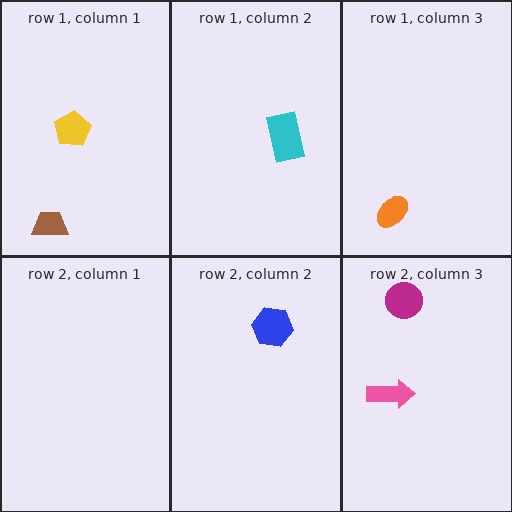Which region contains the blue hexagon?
The row 2, column 2 region.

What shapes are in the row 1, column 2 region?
The cyan rectangle.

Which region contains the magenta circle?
The row 2, column 3 region.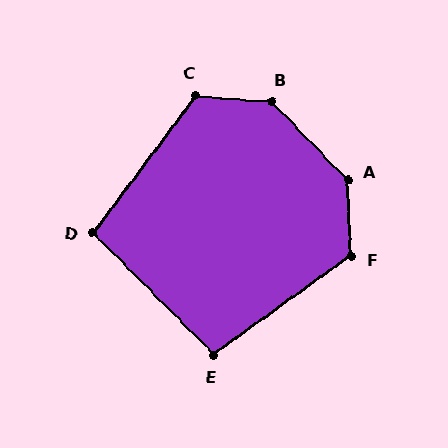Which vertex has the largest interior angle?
A, at approximately 139 degrees.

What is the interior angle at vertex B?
Approximately 138 degrees (obtuse).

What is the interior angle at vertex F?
Approximately 123 degrees (obtuse).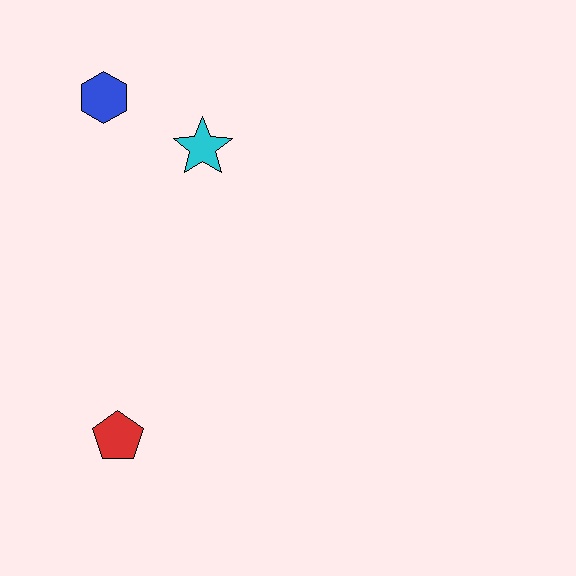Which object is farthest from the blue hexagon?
The red pentagon is farthest from the blue hexagon.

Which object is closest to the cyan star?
The blue hexagon is closest to the cyan star.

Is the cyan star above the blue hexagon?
No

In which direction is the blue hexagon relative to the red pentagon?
The blue hexagon is above the red pentagon.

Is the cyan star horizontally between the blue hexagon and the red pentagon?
No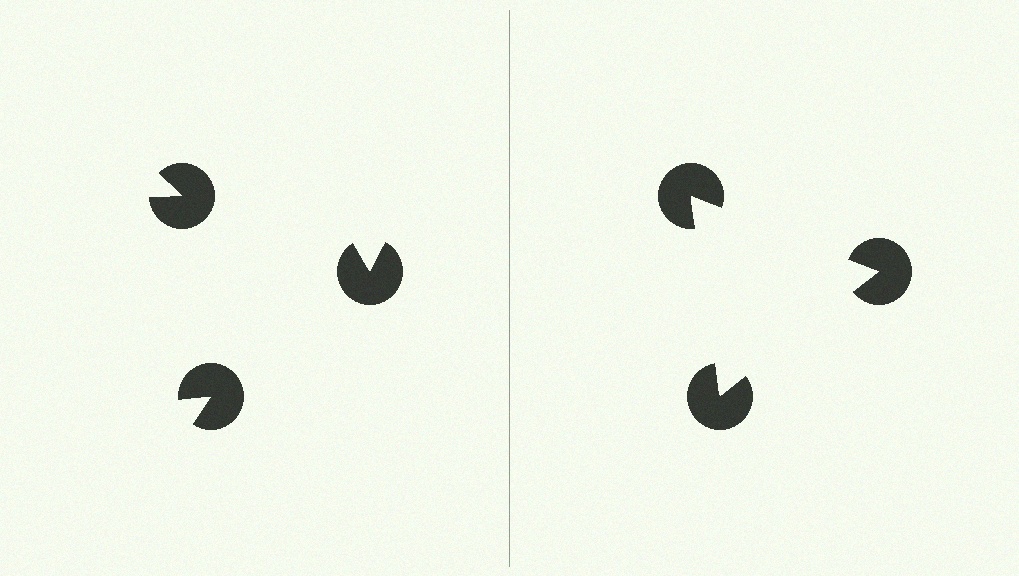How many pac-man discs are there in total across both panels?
6 — 3 on each side.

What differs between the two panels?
The pac-man discs are positioned identically on both sides; only the wedge orientations differ. On the right they align to a triangle; on the left they are misaligned.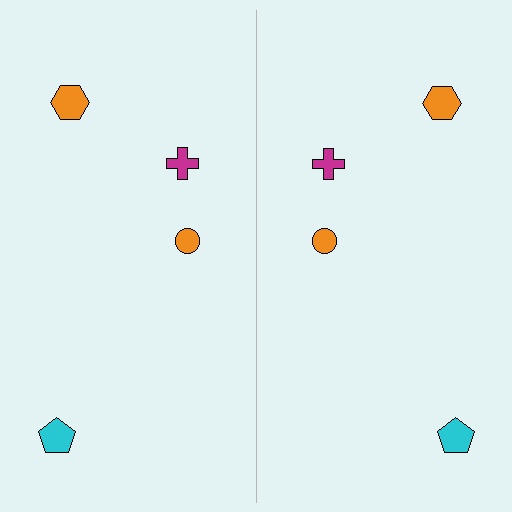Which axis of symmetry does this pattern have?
The pattern has a vertical axis of symmetry running through the center of the image.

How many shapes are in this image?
There are 8 shapes in this image.